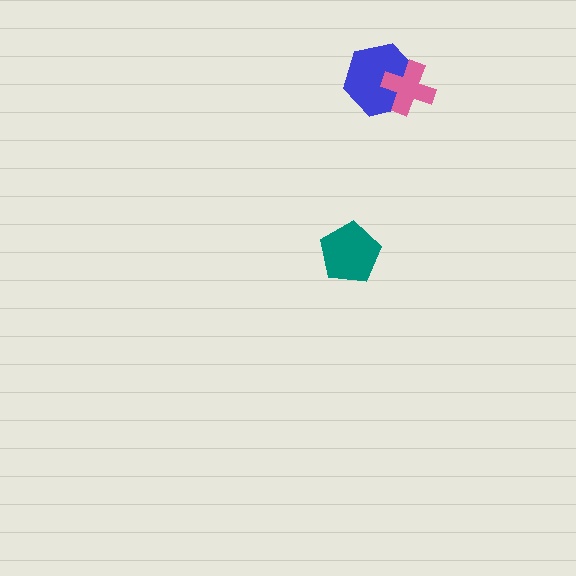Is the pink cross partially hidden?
No, no other shape covers it.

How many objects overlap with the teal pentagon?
0 objects overlap with the teal pentagon.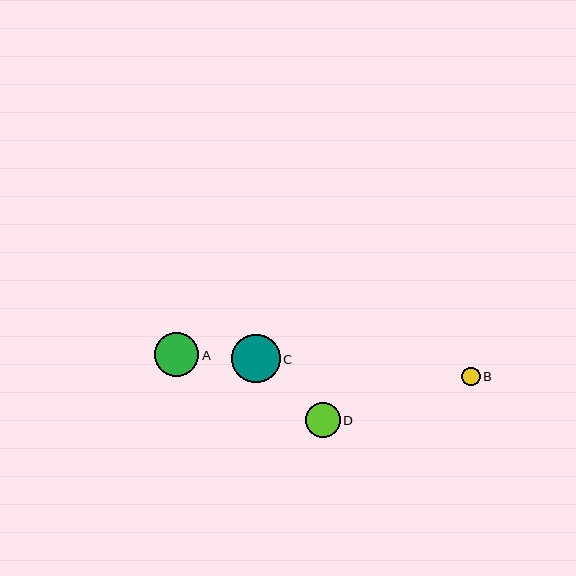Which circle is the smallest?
Circle B is the smallest with a size of approximately 19 pixels.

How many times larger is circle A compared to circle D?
Circle A is approximately 1.3 times the size of circle D.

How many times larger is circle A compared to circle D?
Circle A is approximately 1.3 times the size of circle D.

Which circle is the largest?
Circle C is the largest with a size of approximately 48 pixels.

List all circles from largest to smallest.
From largest to smallest: C, A, D, B.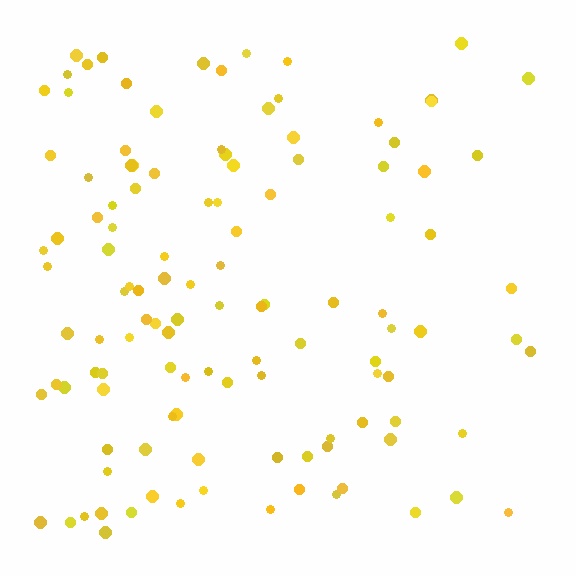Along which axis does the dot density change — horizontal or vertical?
Horizontal.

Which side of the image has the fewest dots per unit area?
The right.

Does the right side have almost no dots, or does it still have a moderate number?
Still a moderate number, just noticeably fewer than the left.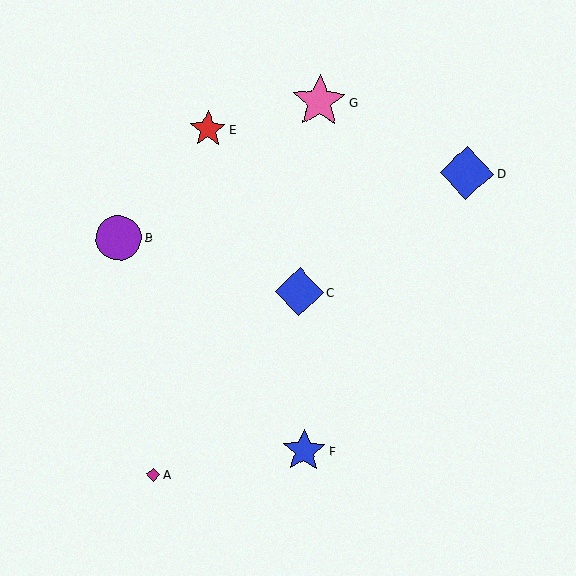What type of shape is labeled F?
Shape F is a blue star.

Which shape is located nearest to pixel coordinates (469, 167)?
The blue diamond (labeled D) at (467, 173) is nearest to that location.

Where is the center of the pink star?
The center of the pink star is at (319, 102).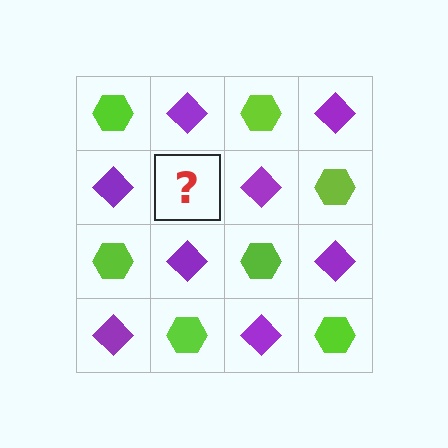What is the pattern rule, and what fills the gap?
The rule is that it alternates lime hexagon and purple diamond in a checkerboard pattern. The gap should be filled with a lime hexagon.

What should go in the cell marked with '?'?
The missing cell should contain a lime hexagon.